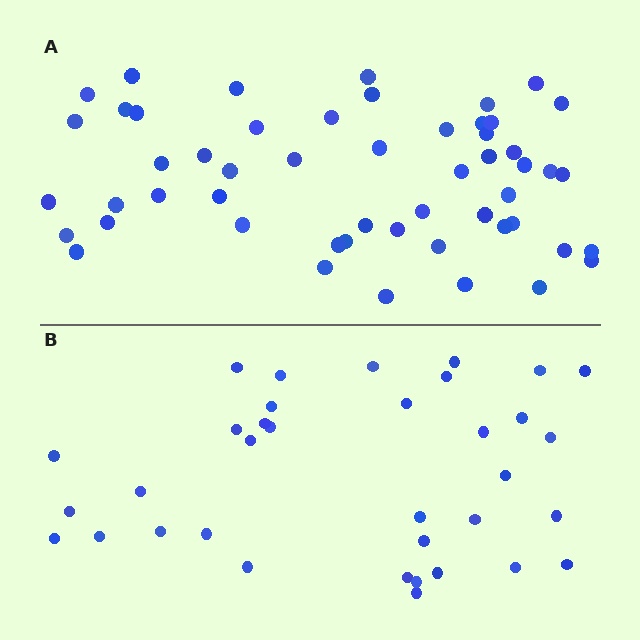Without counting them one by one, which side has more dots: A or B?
Region A (the top region) has more dots.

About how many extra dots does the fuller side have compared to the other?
Region A has approximately 20 more dots than region B.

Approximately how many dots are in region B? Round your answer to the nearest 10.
About 40 dots. (The exact count is 35, which rounds to 40.)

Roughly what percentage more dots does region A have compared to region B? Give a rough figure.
About 50% more.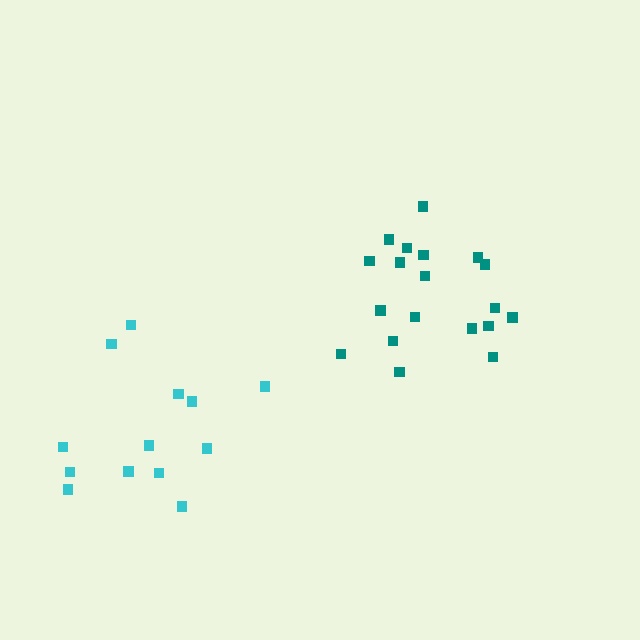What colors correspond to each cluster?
The clusters are colored: teal, cyan.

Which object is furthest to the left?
The cyan cluster is leftmost.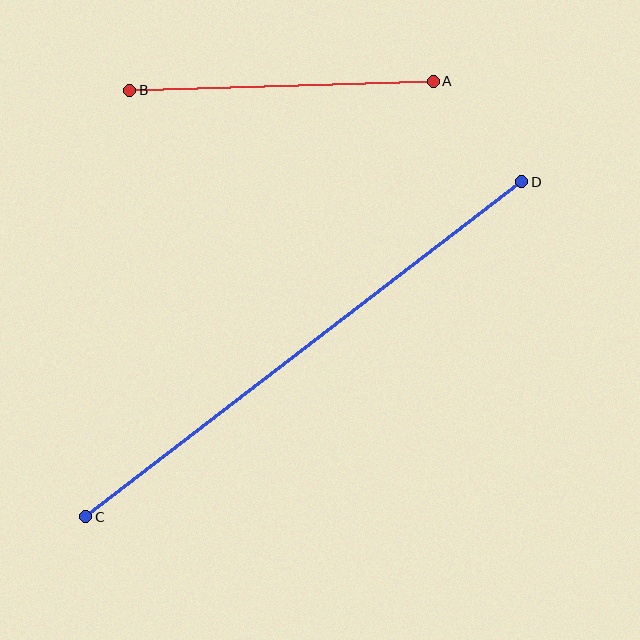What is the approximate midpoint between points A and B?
The midpoint is at approximately (282, 86) pixels.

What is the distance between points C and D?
The distance is approximately 550 pixels.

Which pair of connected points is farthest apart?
Points C and D are farthest apart.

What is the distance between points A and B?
The distance is approximately 304 pixels.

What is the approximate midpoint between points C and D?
The midpoint is at approximately (304, 349) pixels.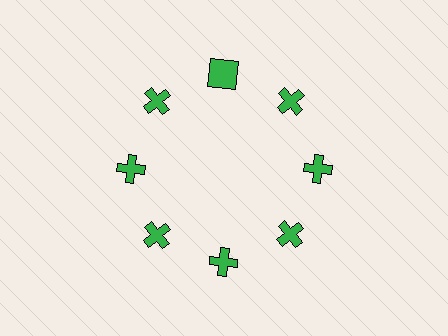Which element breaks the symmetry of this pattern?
The green square at roughly the 12 o'clock position breaks the symmetry. All other shapes are green crosses.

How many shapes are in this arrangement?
There are 8 shapes arranged in a ring pattern.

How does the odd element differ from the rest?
It has a different shape: square instead of cross.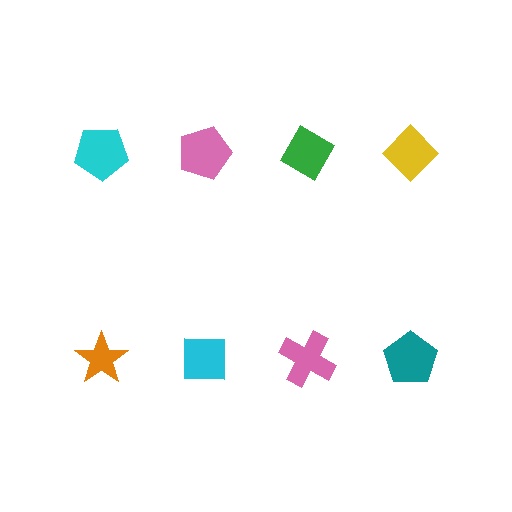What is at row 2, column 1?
An orange star.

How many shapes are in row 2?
4 shapes.